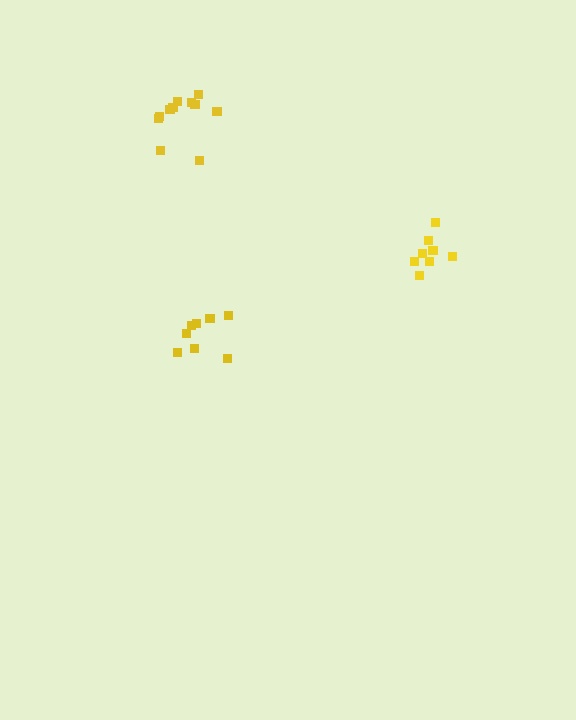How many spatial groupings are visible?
There are 3 spatial groupings.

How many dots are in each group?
Group 1: 11 dots, Group 2: 8 dots, Group 3: 8 dots (27 total).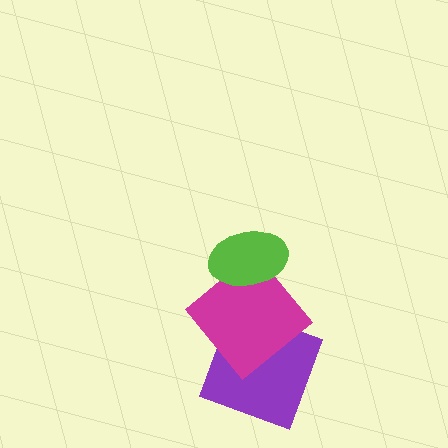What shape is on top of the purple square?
The magenta diamond is on top of the purple square.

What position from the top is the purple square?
The purple square is 3rd from the top.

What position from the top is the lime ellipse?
The lime ellipse is 1st from the top.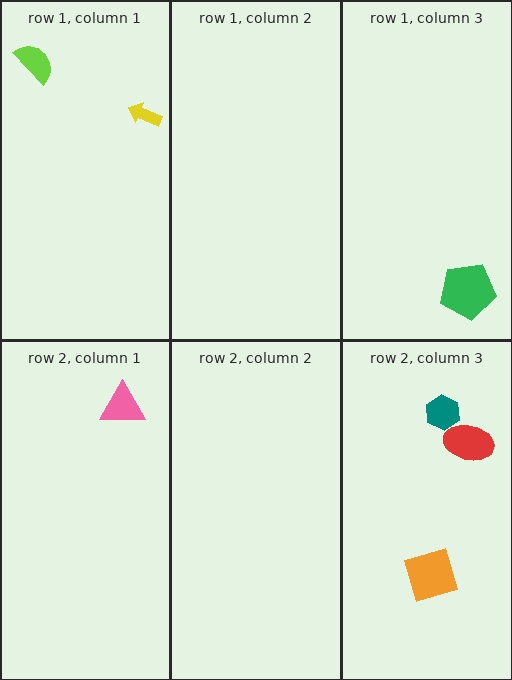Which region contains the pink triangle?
The row 2, column 1 region.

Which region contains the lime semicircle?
The row 1, column 1 region.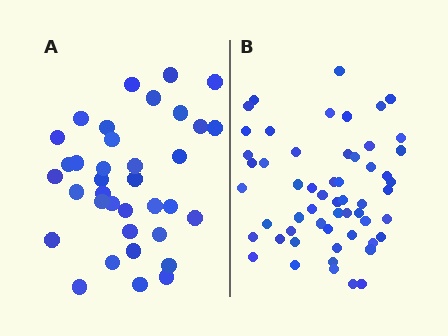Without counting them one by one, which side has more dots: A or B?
Region B (the right region) has more dots.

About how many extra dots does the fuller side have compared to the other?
Region B has approximately 20 more dots than region A.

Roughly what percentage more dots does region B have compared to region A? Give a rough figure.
About 55% more.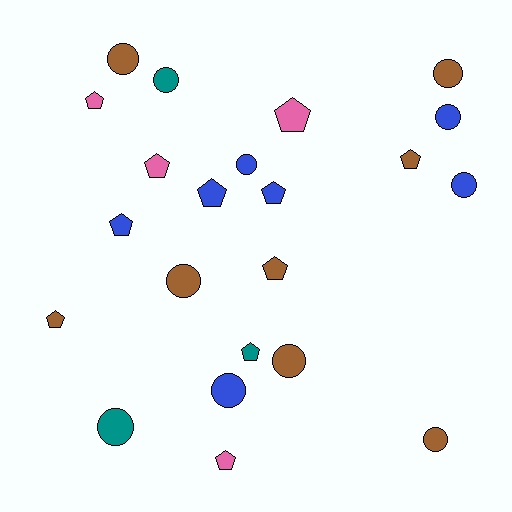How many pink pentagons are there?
There are 4 pink pentagons.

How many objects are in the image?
There are 22 objects.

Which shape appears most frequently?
Pentagon, with 11 objects.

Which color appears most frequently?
Brown, with 8 objects.